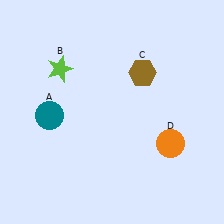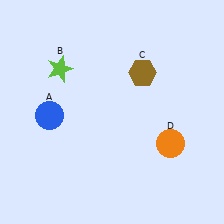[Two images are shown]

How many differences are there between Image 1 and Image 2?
There is 1 difference between the two images.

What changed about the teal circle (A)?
In Image 1, A is teal. In Image 2, it changed to blue.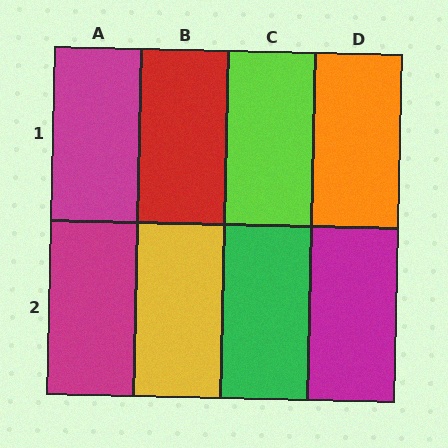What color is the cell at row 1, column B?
Red.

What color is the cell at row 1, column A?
Magenta.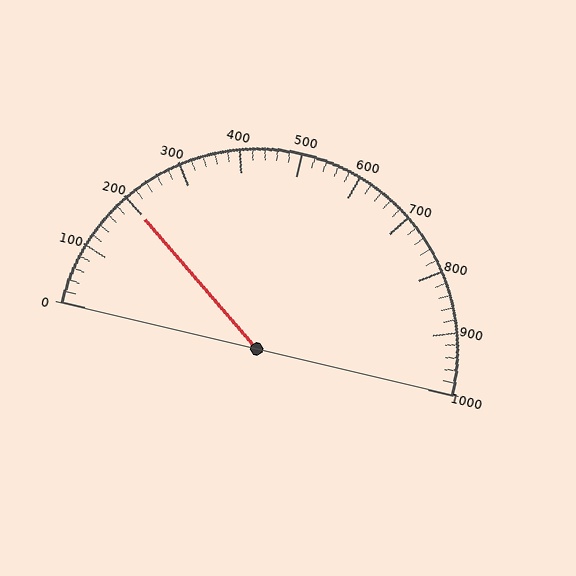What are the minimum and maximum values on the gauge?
The gauge ranges from 0 to 1000.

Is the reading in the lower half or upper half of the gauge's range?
The reading is in the lower half of the range (0 to 1000).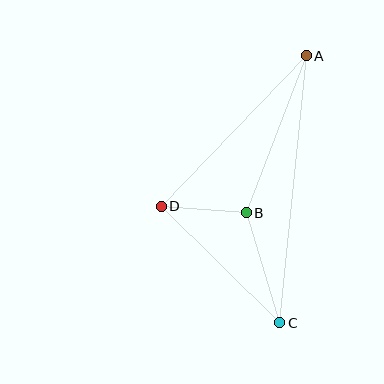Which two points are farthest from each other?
Points A and C are farthest from each other.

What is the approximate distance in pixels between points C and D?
The distance between C and D is approximately 166 pixels.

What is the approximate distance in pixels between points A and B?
The distance between A and B is approximately 168 pixels.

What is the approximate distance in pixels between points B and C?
The distance between B and C is approximately 115 pixels.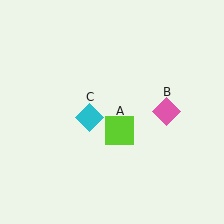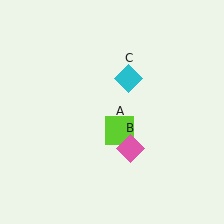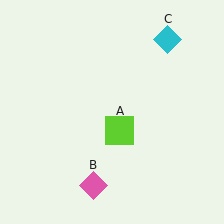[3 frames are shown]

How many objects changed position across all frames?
2 objects changed position: pink diamond (object B), cyan diamond (object C).